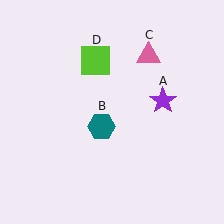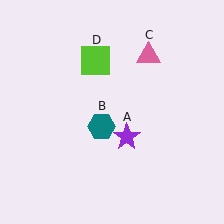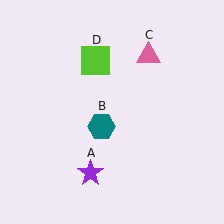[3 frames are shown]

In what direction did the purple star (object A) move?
The purple star (object A) moved down and to the left.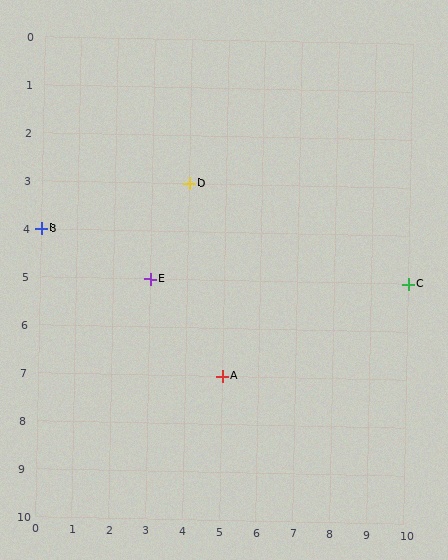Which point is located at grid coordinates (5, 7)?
Point A is at (5, 7).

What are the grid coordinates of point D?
Point D is at grid coordinates (4, 3).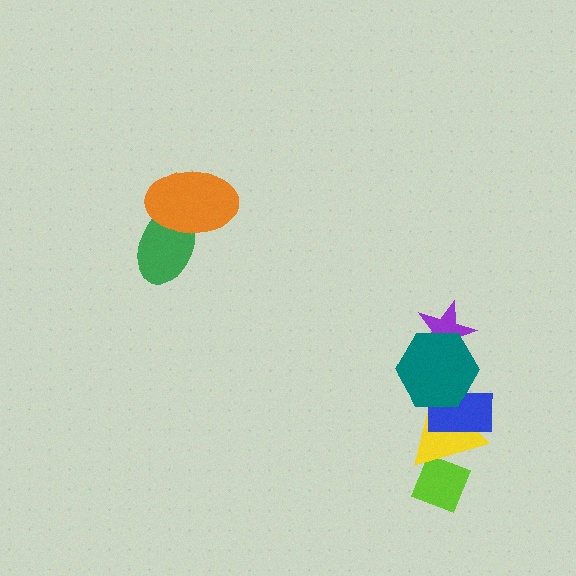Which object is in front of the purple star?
The teal hexagon is in front of the purple star.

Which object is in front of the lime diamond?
The yellow triangle is in front of the lime diamond.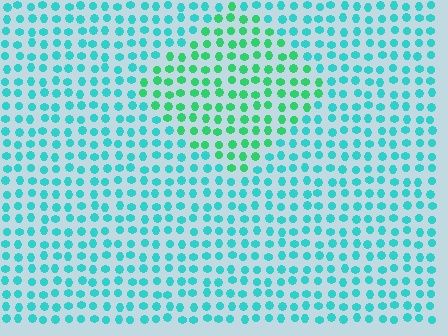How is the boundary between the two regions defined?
The boundary is defined purely by a slight shift in hue (about 35 degrees). Spacing, size, and orientation are identical on both sides.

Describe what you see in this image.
The image is filled with small cyan elements in a uniform arrangement. A diamond-shaped region is visible where the elements are tinted to a slightly different hue, forming a subtle color boundary.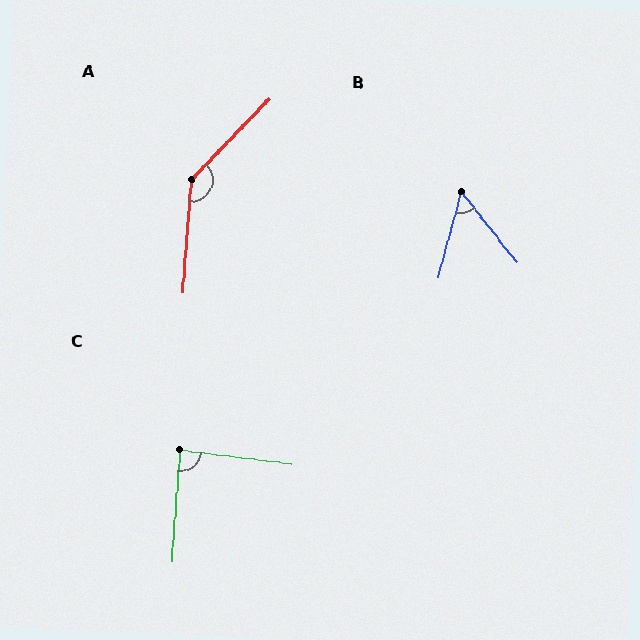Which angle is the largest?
A, at approximately 140 degrees.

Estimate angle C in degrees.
Approximately 87 degrees.